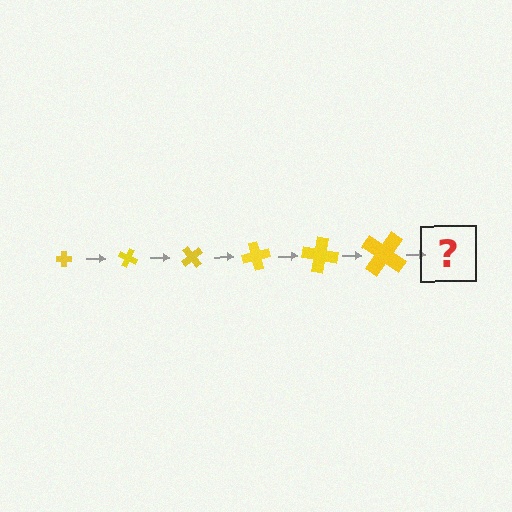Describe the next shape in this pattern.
It should be a cross, larger than the previous one and rotated 150 degrees from the start.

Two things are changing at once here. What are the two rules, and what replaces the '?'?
The two rules are that the cross grows larger each step and it rotates 25 degrees each step. The '?' should be a cross, larger than the previous one and rotated 150 degrees from the start.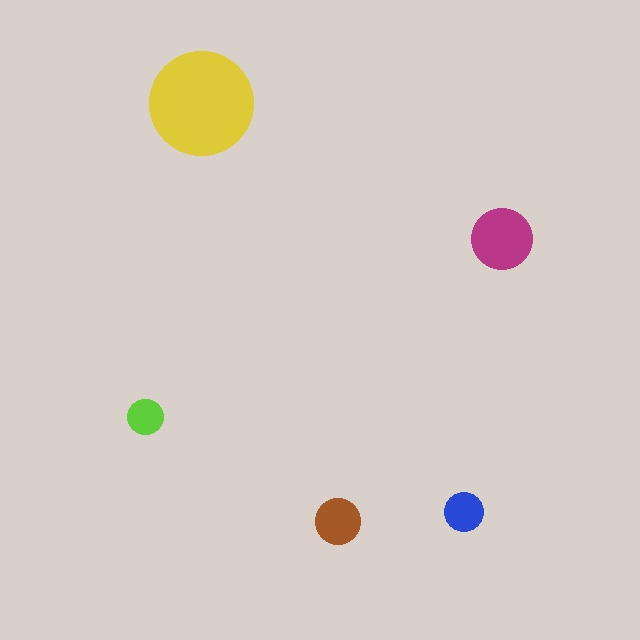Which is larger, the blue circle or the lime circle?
The blue one.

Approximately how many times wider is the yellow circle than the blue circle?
About 2.5 times wider.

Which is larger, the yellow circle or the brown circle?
The yellow one.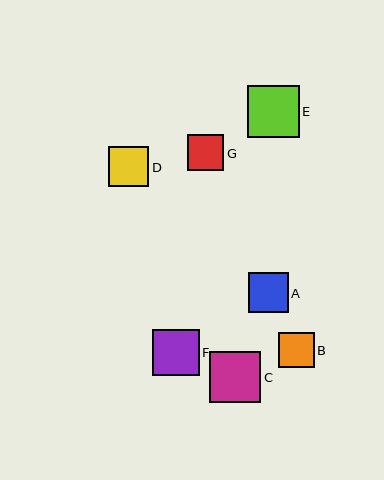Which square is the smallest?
Square B is the smallest with a size of approximately 36 pixels.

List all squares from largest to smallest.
From largest to smallest: E, C, F, D, A, G, B.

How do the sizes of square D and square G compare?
Square D and square G are approximately the same size.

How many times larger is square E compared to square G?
Square E is approximately 1.4 times the size of square G.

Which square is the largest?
Square E is the largest with a size of approximately 52 pixels.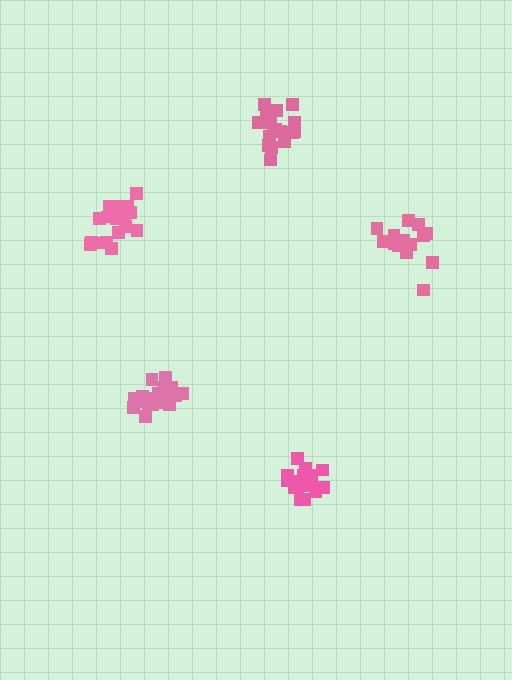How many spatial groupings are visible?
There are 5 spatial groupings.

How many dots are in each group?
Group 1: 15 dots, Group 2: 18 dots, Group 3: 19 dots, Group 4: 19 dots, Group 5: 18 dots (89 total).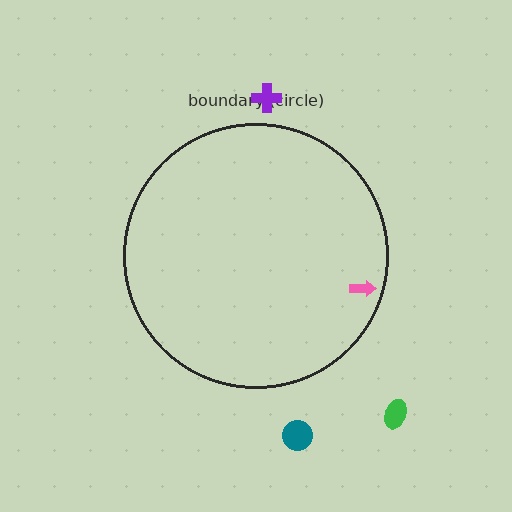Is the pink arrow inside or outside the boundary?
Inside.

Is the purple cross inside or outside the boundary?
Outside.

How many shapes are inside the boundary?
1 inside, 3 outside.